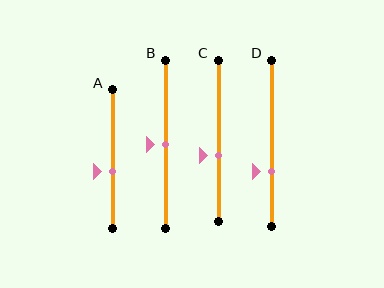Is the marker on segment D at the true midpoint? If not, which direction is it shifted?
No, the marker on segment D is shifted downward by about 17% of the segment length.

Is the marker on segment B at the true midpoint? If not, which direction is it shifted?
Yes, the marker on segment B is at the true midpoint.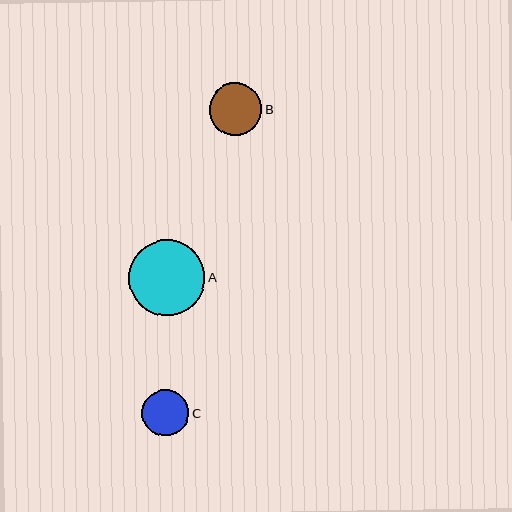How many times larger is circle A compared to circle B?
Circle A is approximately 1.5 times the size of circle B.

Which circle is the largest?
Circle A is the largest with a size of approximately 76 pixels.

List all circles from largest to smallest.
From largest to smallest: A, B, C.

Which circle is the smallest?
Circle C is the smallest with a size of approximately 47 pixels.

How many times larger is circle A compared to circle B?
Circle A is approximately 1.5 times the size of circle B.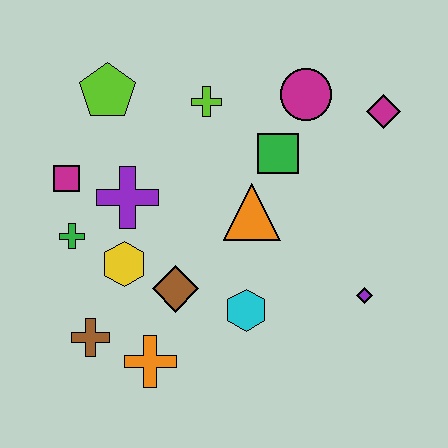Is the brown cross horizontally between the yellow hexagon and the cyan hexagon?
No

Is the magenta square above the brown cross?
Yes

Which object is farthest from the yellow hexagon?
The magenta diamond is farthest from the yellow hexagon.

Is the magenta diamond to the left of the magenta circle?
No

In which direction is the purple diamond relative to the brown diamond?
The purple diamond is to the right of the brown diamond.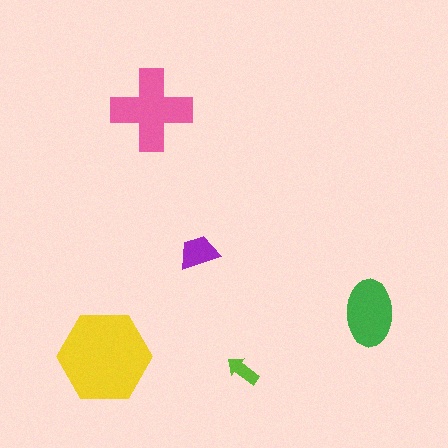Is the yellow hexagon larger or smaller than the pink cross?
Larger.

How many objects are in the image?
There are 5 objects in the image.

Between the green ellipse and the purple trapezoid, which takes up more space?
The green ellipse.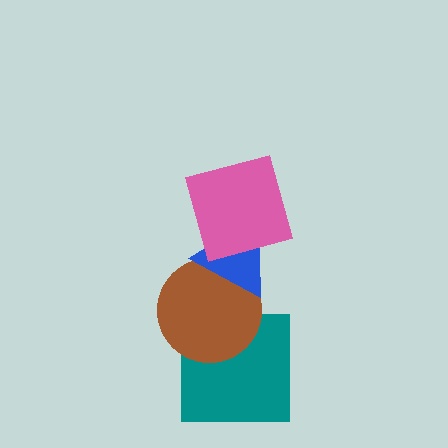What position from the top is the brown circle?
The brown circle is 3rd from the top.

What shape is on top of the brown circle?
The blue triangle is on top of the brown circle.